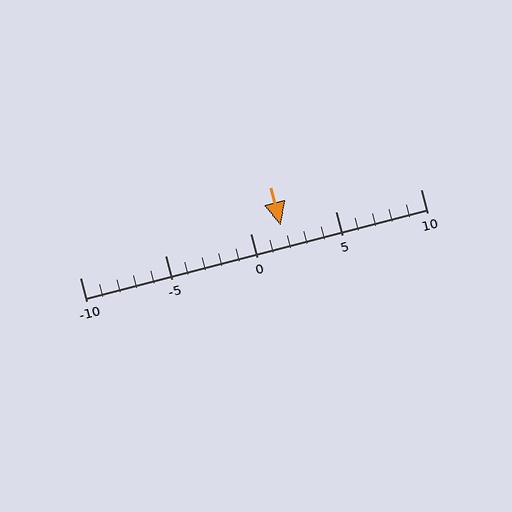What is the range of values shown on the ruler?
The ruler shows values from -10 to 10.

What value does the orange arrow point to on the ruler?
The orange arrow points to approximately 2.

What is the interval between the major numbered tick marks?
The major tick marks are spaced 5 units apart.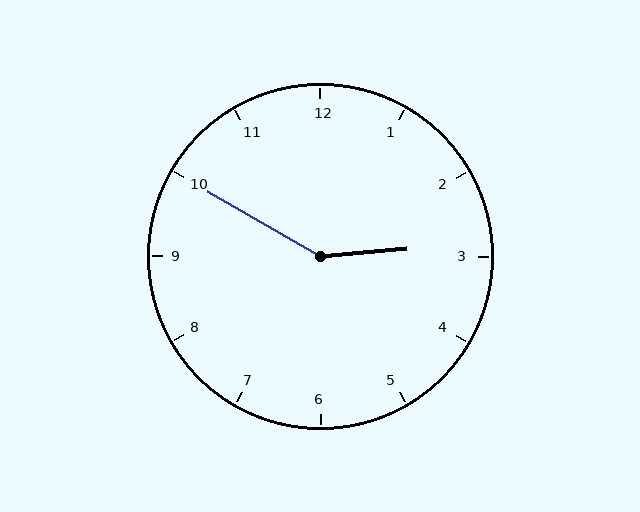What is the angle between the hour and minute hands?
Approximately 145 degrees.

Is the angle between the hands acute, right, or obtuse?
It is obtuse.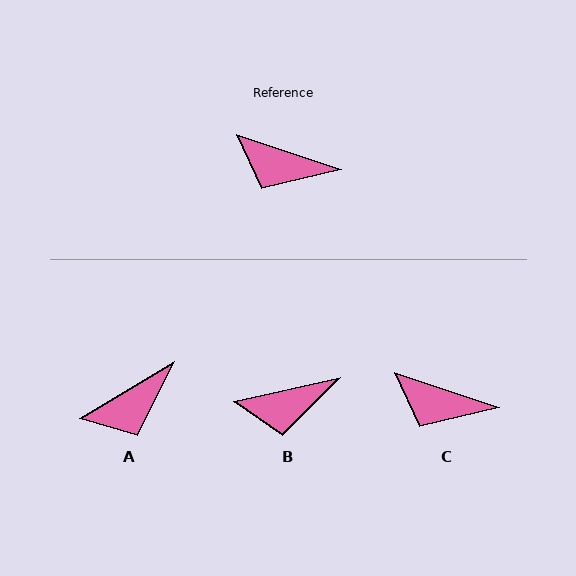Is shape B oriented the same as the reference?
No, it is off by about 31 degrees.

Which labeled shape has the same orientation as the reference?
C.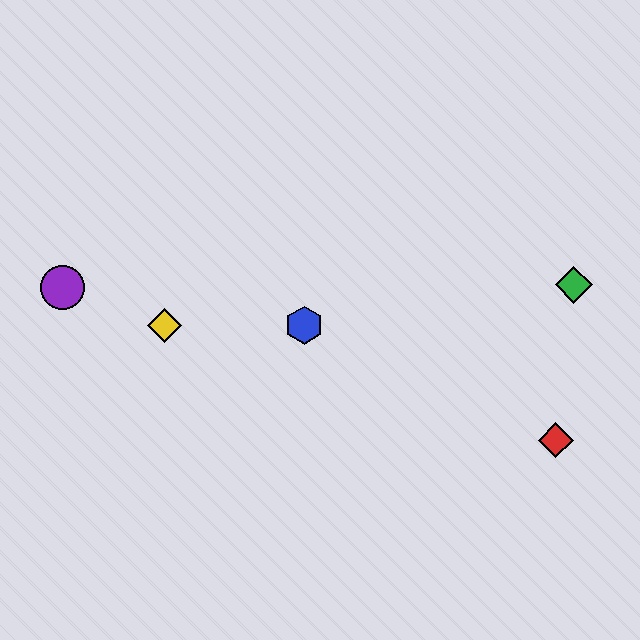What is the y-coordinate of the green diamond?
The green diamond is at y≈285.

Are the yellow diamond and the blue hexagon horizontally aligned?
Yes, both are at y≈325.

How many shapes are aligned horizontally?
2 shapes (the blue hexagon, the yellow diamond) are aligned horizontally.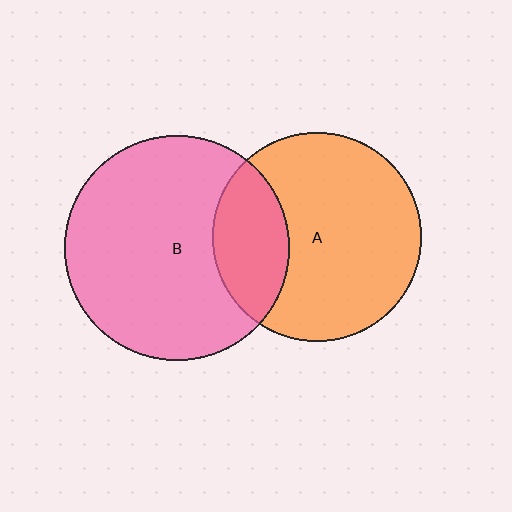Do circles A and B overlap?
Yes.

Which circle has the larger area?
Circle B (pink).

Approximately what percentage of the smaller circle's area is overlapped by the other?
Approximately 25%.